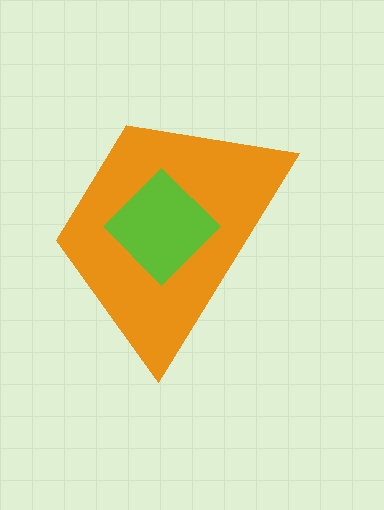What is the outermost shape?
The orange trapezoid.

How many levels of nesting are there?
2.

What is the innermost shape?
The lime diamond.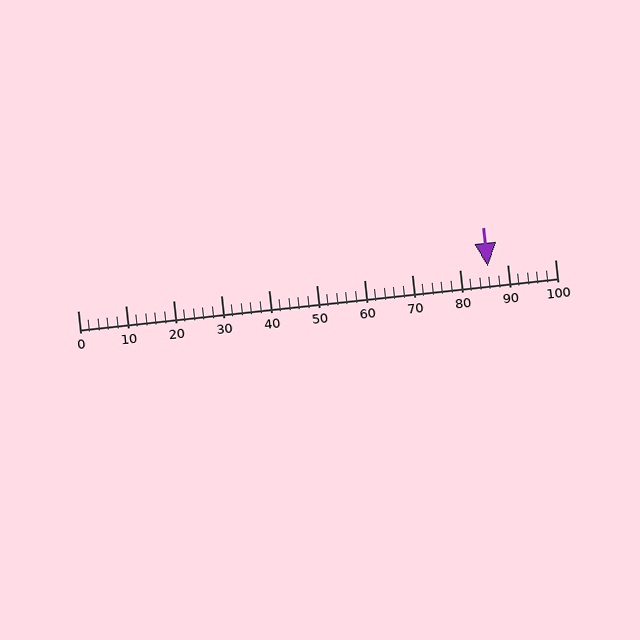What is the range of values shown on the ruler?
The ruler shows values from 0 to 100.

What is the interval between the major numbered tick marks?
The major tick marks are spaced 10 units apart.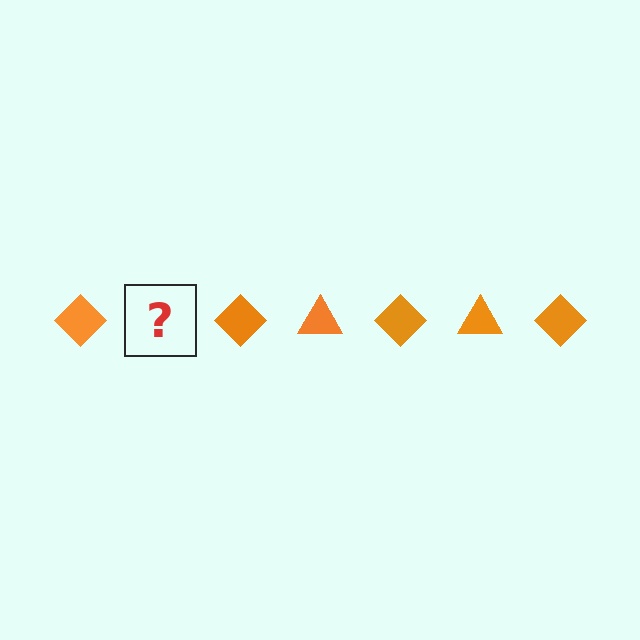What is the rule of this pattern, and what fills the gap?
The rule is that the pattern cycles through diamond, triangle shapes in orange. The gap should be filled with an orange triangle.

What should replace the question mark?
The question mark should be replaced with an orange triangle.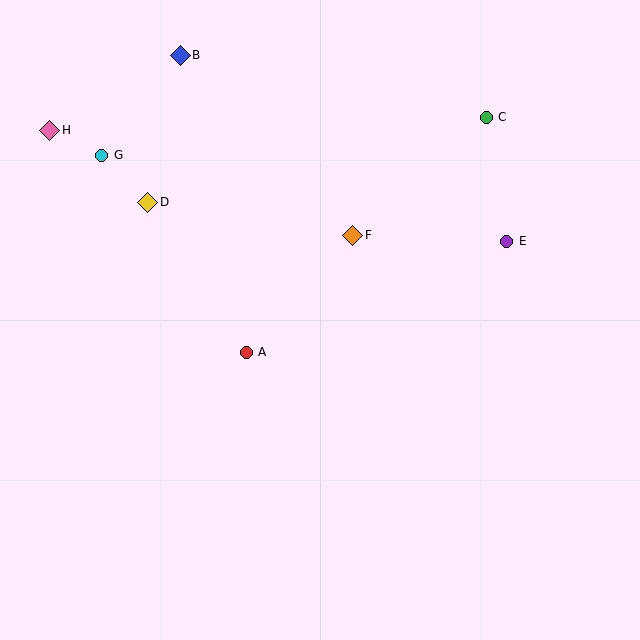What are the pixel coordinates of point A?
Point A is at (246, 352).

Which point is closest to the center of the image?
Point A at (246, 352) is closest to the center.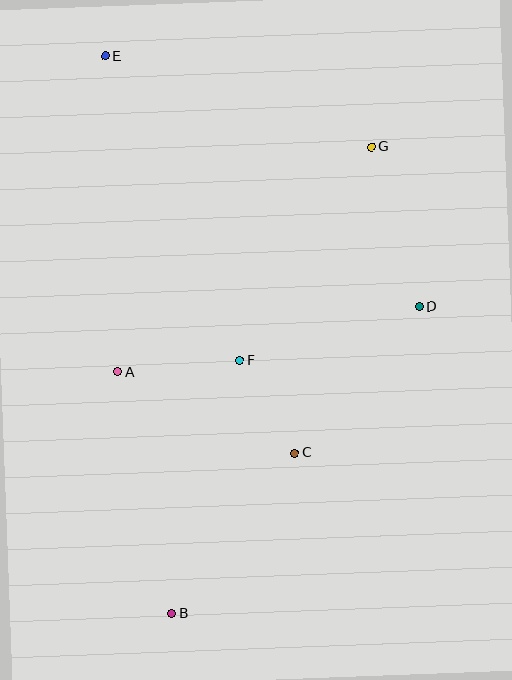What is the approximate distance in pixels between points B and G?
The distance between B and G is approximately 507 pixels.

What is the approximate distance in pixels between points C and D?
The distance between C and D is approximately 192 pixels.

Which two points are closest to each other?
Points C and F are closest to each other.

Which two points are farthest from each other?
Points B and E are farthest from each other.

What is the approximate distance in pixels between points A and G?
The distance between A and G is approximately 339 pixels.